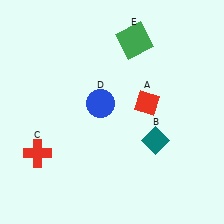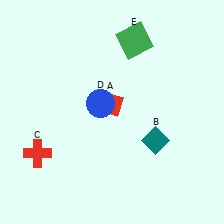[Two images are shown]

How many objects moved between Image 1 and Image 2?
1 object moved between the two images.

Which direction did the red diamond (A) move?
The red diamond (A) moved left.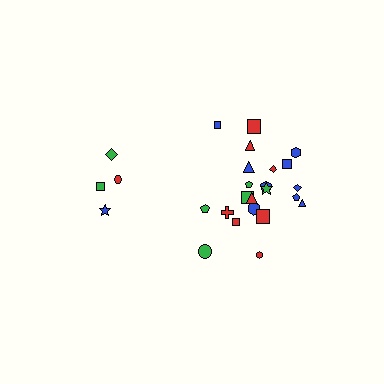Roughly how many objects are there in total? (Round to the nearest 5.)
Roughly 25 objects in total.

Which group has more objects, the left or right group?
The right group.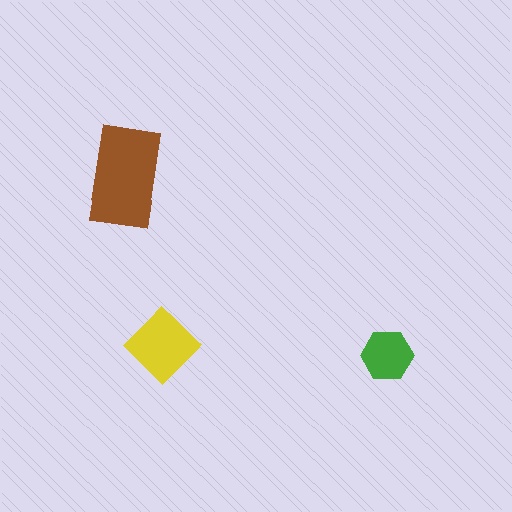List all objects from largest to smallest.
The brown rectangle, the yellow diamond, the green hexagon.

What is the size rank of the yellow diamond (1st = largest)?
2nd.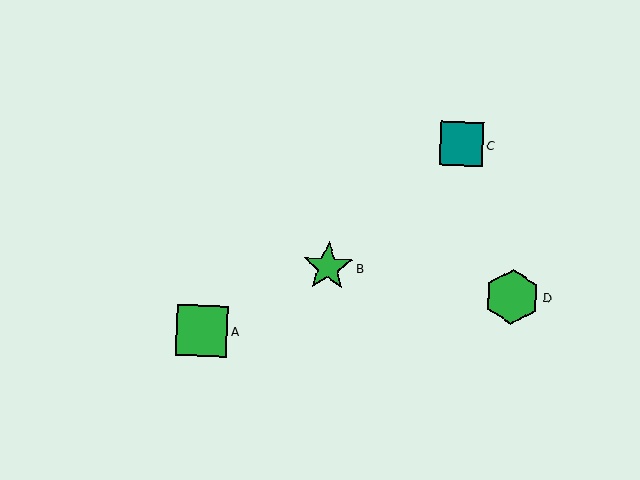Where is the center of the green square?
The center of the green square is at (202, 330).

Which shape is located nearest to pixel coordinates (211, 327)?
The green square (labeled A) at (202, 330) is nearest to that location.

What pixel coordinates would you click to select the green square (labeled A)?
Click at (202, 330) to select the green square A.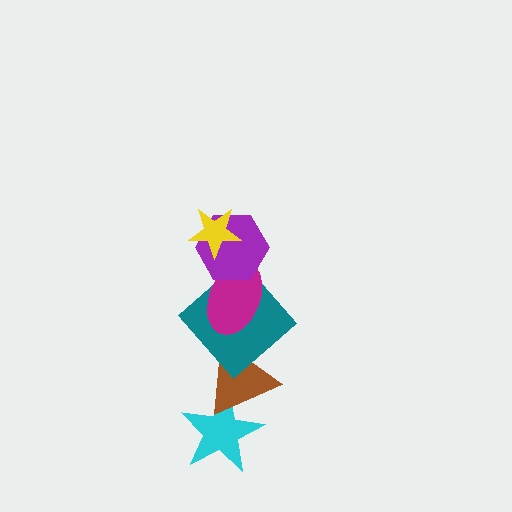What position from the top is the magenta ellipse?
The magenta ellipse is 3rd from the top.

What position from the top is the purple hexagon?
The purple hexagon is 2nd from the top.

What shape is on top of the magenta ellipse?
The purple hexagon is on top of the magenta ellipse.